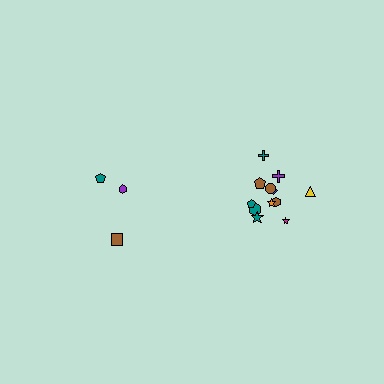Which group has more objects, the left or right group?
The right group.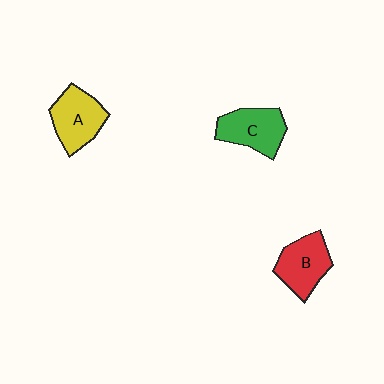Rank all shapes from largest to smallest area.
From largest to smallest: A (yellow), C (green), B (red).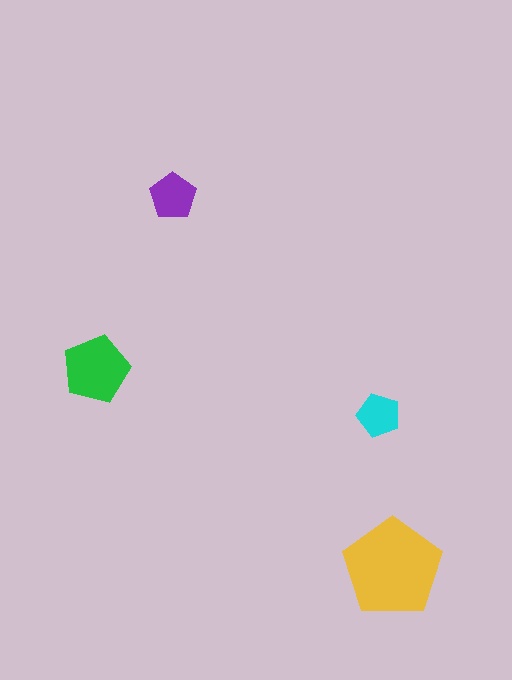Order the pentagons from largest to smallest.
the yellow one, the green one, the purple one, the cyan one.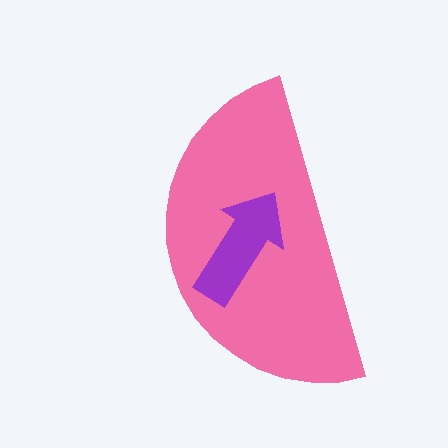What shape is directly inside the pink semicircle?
The purple arrow.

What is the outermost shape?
The pink semicircle.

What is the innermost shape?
The purple arrow.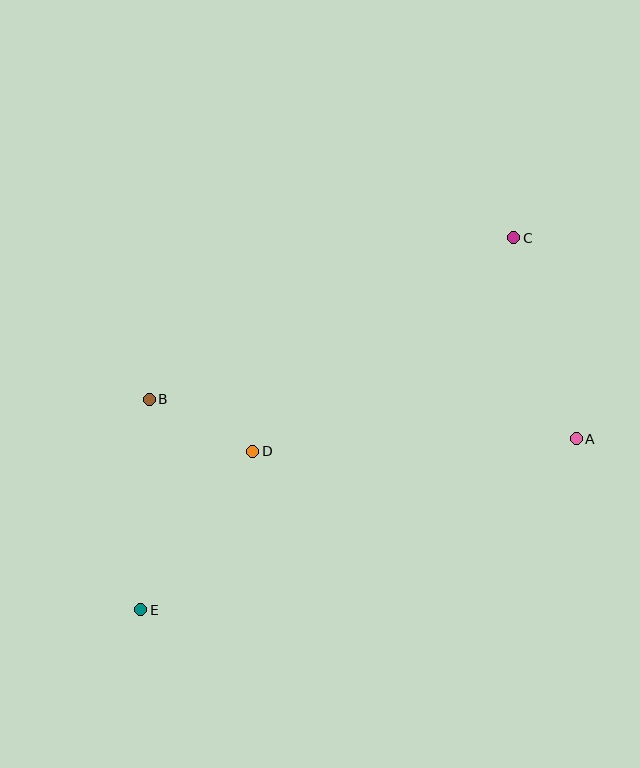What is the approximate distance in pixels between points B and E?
The distance between B and E is approximately 211 pixels.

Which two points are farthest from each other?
Points C and E are farthest from each other.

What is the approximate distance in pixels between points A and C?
The distance between A and C is approximately 210 pixels.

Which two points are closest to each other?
Points B and D are closest to each other.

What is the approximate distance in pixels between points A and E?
The distance between A and E is approximately 468 pixels.